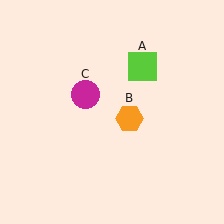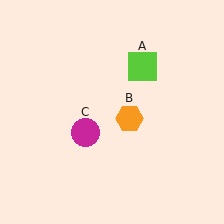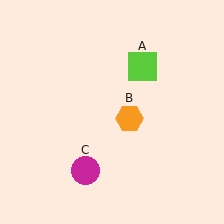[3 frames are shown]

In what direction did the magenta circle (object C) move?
The magenta circle (object C) moved down.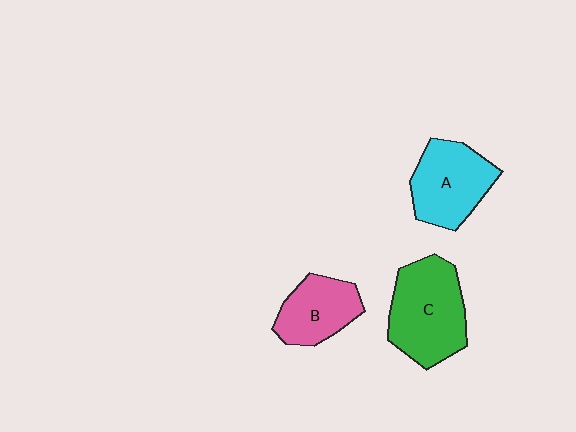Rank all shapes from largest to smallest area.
From largest to smallest: C (green), A (cyan), B (pink).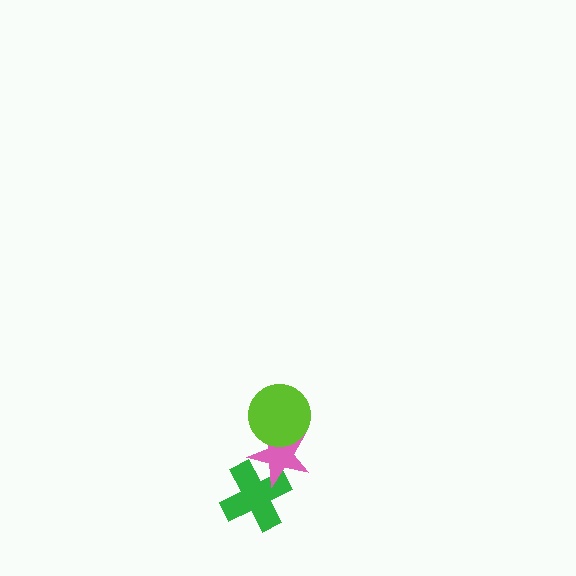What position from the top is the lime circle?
The lime circle is 1st from the top.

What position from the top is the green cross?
The green cross is 3rd from the top.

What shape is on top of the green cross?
The pink star is on top of the green cross.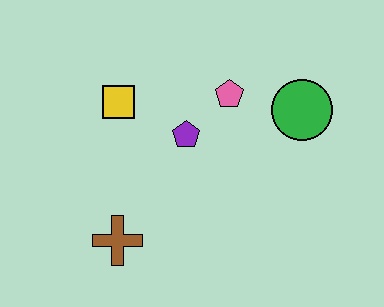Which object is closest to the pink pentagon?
The purple pentagon is closest to the pink pentagon.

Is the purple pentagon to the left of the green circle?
Yes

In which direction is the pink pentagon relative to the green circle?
The pink pentagon is to the left of the green circle.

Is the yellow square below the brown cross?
No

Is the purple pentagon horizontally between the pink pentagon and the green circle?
No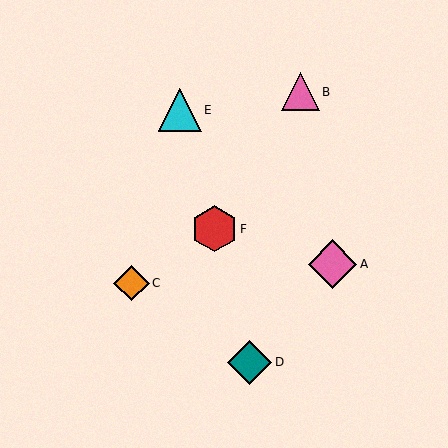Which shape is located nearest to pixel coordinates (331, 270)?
The pink diamond (labeled A) at (332, 264) is nearest to that location.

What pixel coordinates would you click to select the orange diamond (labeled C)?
Click at (132, 283) to select the orange diamond C.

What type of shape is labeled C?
Shape C is an orange diamond.